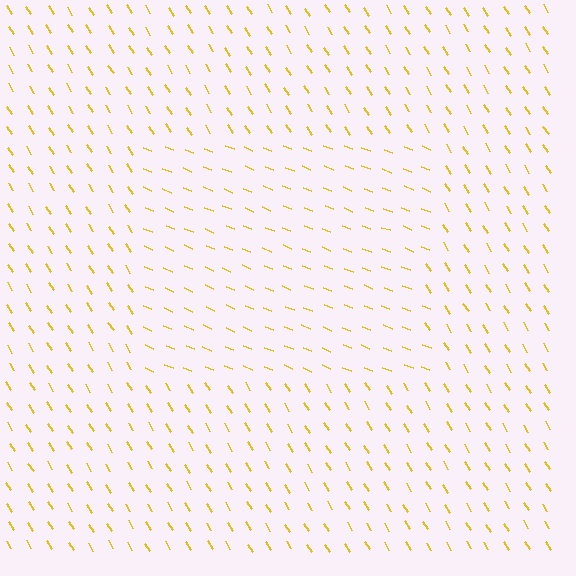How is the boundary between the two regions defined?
The boundary is defined purely by a change in line orientation (approximately 36 degrees difference). All lines are the same color and thickness.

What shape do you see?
I see a rectangle.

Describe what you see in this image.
The image is filled with small yellow line segments. A rectangle region in the image has lines oriented differently from the surrounding lines, creating a visible texture boundary.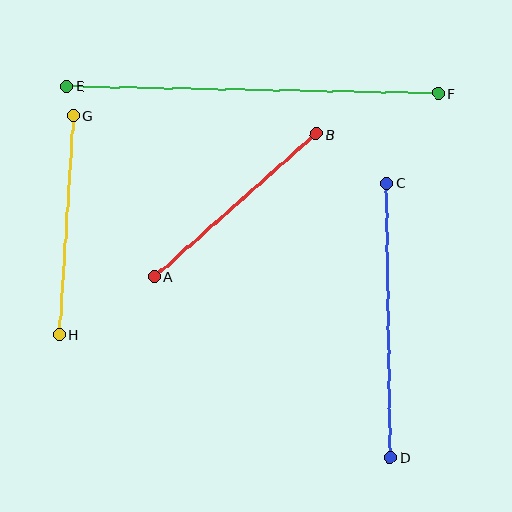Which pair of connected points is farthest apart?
Points E and F are farthest apart.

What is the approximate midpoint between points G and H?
The midpoint is at approximately (66, 225) pixels.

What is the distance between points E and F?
The distance is approximately 371 pixels.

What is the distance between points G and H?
The distance is approximately 220 pixels.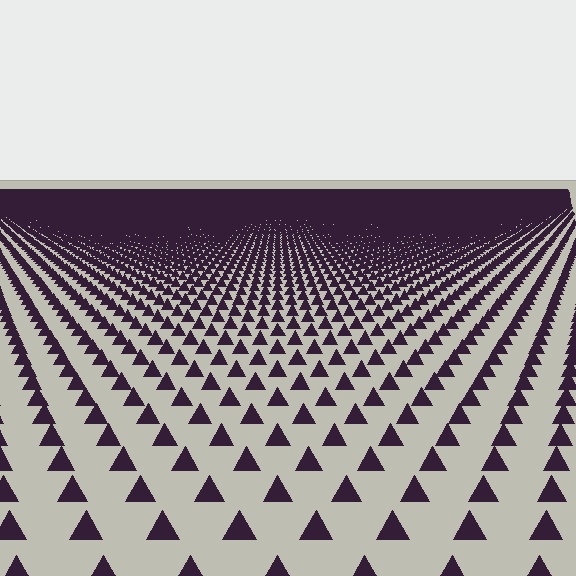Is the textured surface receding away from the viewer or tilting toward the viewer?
The surface is receding away from the viewer. Texture elements get smaller and denser toward the top.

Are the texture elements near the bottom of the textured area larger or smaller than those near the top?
Larger. Near the bottom, elements are closer to the viewer and appear at a bigger on-screen size.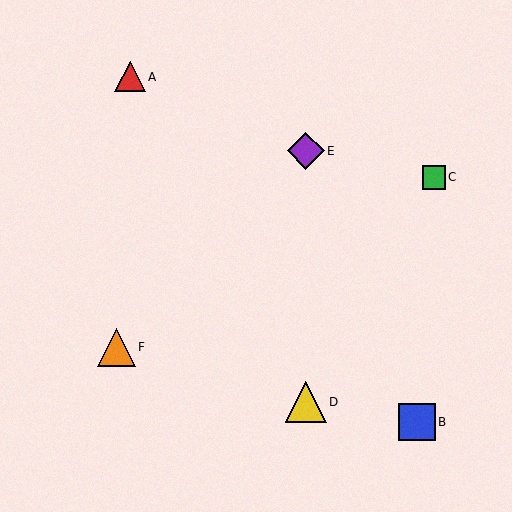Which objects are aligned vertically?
Objects D, E are aligned vertically.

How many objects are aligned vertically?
2 objects (D, E) are aligned vertically.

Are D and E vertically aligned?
Yes, both are at x≈306.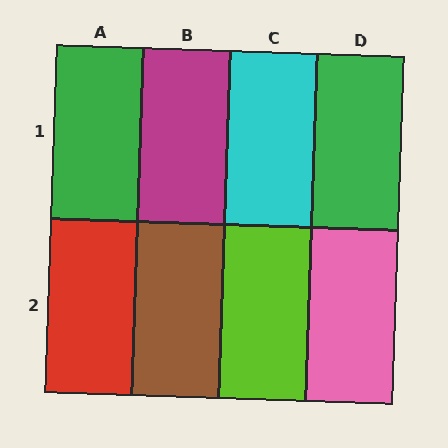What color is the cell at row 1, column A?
Green.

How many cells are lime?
1 cell is lime.